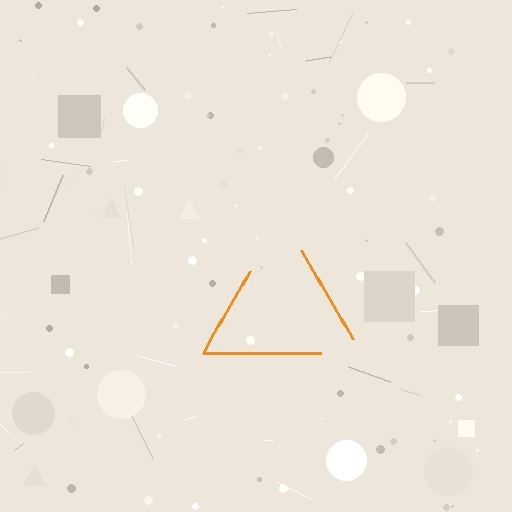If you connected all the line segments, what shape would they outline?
They would outline a triangle.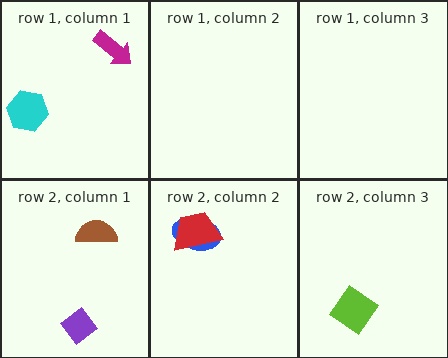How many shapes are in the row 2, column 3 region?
1.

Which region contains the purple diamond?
The row 2, column 1 region.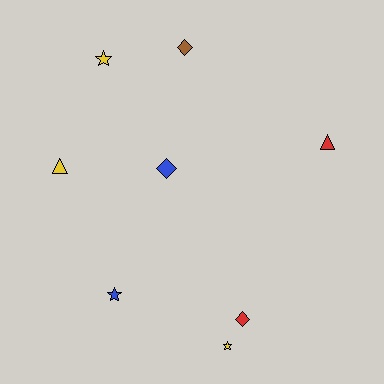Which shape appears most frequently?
Diamond, with 3 objects.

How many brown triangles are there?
There are no brown triangles.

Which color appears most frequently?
Yellow, with 3 objects.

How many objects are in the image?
There are 8 objects.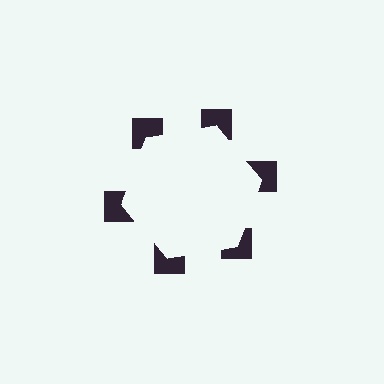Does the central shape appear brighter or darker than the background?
It typically appears slightly brighter than the background, even though no actual brightness change is drawn.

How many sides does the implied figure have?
6 sides.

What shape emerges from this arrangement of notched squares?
An illusory hexagon — its edges are inferred from the aligned wedge cuts in the notched squares, not physically drawn.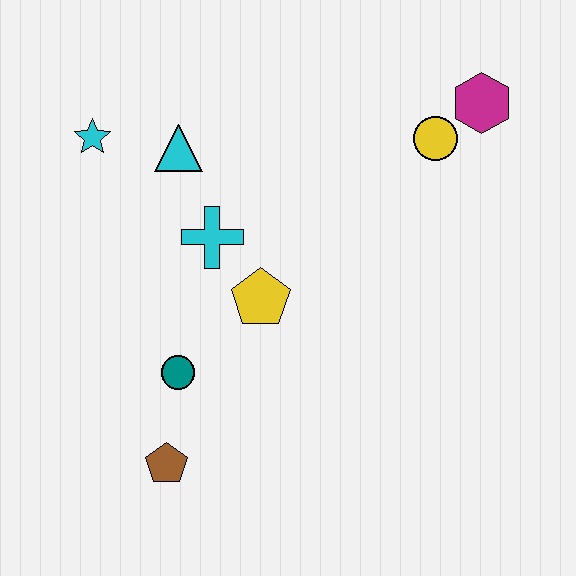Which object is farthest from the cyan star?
The magenta hexagon is farthest from the cyan star.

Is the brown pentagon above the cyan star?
No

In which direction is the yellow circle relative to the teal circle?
The yellow circle is to the right of the teal circle.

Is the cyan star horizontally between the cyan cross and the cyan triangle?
No